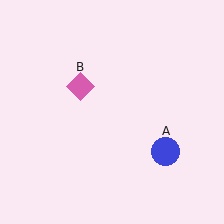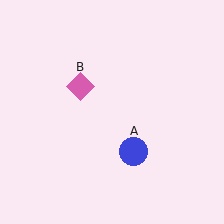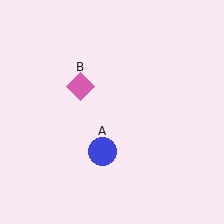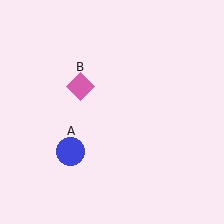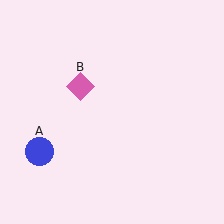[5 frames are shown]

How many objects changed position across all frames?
1 object changed position: blue circle (object A).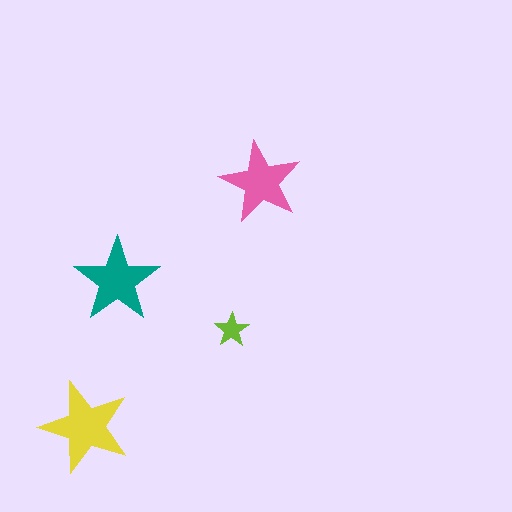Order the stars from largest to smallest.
the yellow one, the teal one, the pink one, the lime one.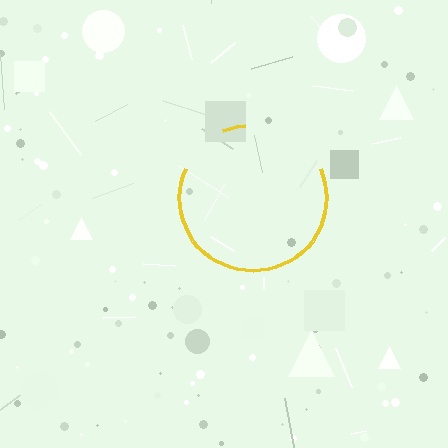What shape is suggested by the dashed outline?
The dashed outline suggests a circle.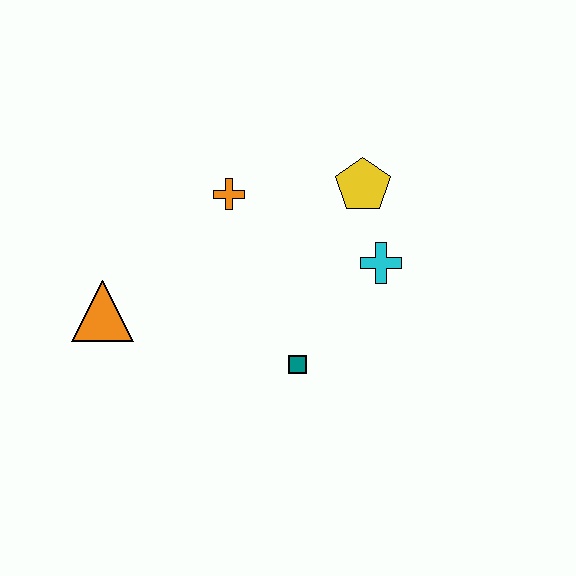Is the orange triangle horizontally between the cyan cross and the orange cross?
No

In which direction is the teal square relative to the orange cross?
The teal square is below the orange cross.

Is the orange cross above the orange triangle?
Yes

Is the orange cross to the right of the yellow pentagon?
No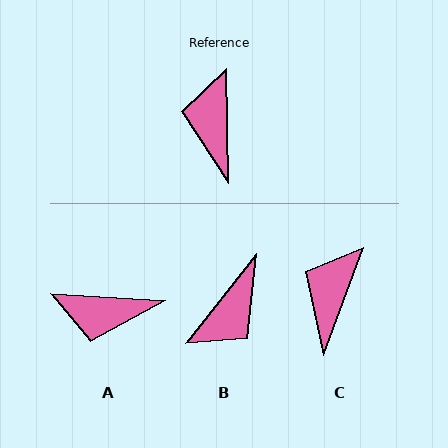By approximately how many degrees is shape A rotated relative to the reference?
Approximately 86 degrees counter-clockwise.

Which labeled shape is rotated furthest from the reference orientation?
B, about 141 degrees away.